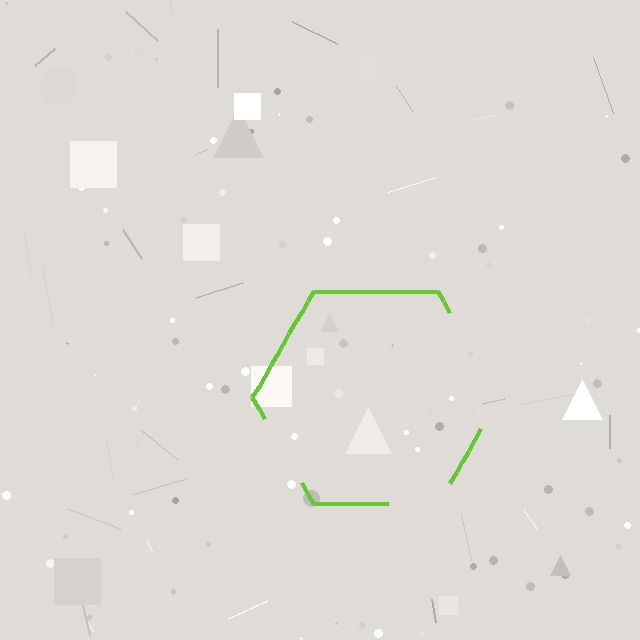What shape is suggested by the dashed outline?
The dashed outline suggests a hexagon.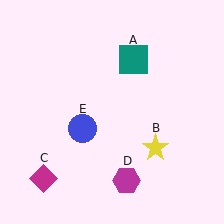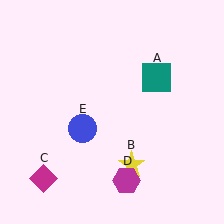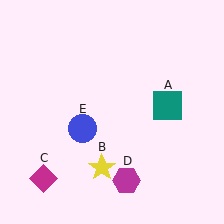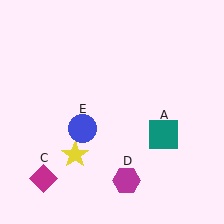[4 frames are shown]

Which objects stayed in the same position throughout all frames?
Magenta diamond (object C) and magenta hexagon (object D) and blue circle (object E) remained stationary.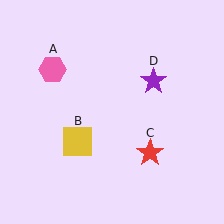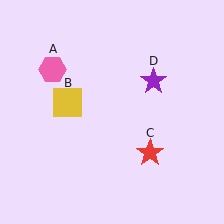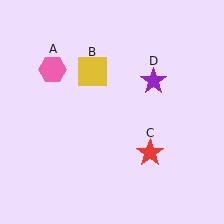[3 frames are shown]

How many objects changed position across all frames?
1 object changed position: yellow square (object B).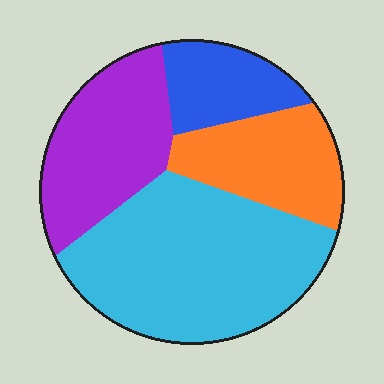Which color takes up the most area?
Cyan, at roughly 45%.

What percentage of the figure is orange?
Orange takes up less than a quarter of the figure.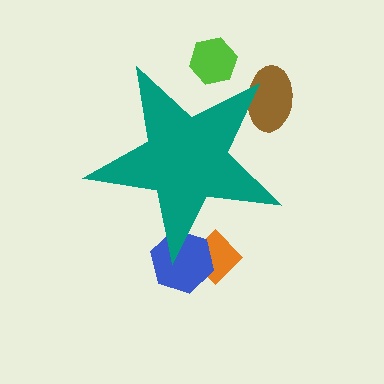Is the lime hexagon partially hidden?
Yes, the lime hexagon is partially hidden behind the teal star.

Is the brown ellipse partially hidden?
Yes, the brown ellipse is partially hidden behind the teal star.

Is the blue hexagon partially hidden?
Yes, the blue hexagon is partially hidden behind the teal star.